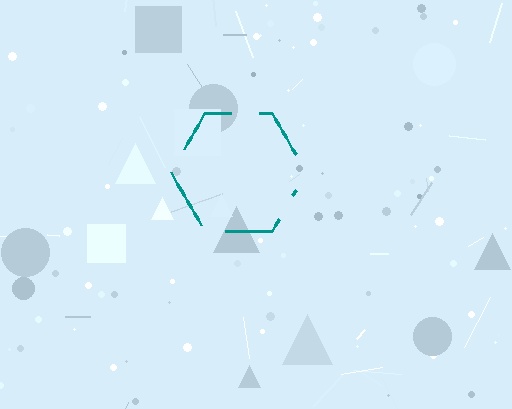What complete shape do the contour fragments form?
The contour fragments form a hexagon.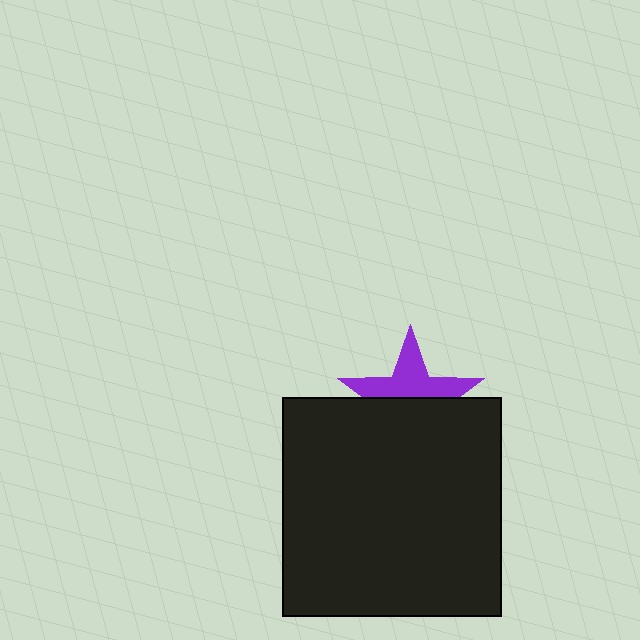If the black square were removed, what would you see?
You would see the complete purple star.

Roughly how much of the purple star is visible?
About half of it is visible (roughly 49%).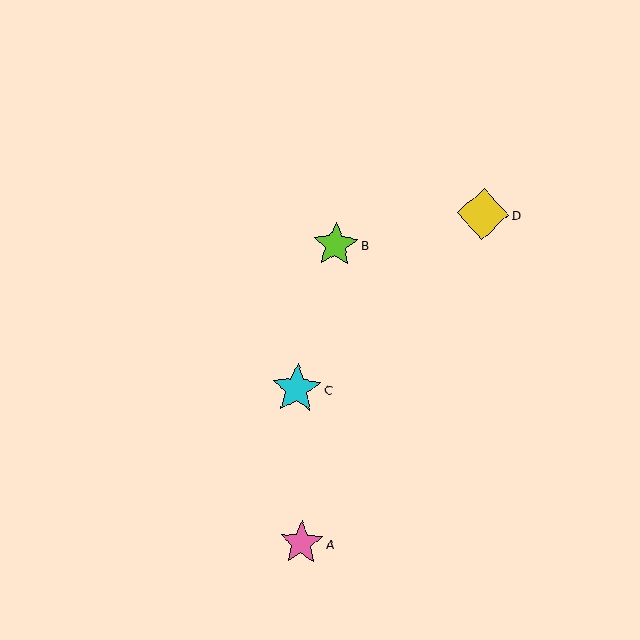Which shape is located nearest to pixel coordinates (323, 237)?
The lime star (labeled B) at (335, 245) is nearest to that location.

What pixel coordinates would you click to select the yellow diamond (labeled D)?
Click at (483, 214) to select the yellow diamond D.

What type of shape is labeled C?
Shape C is a cyan star.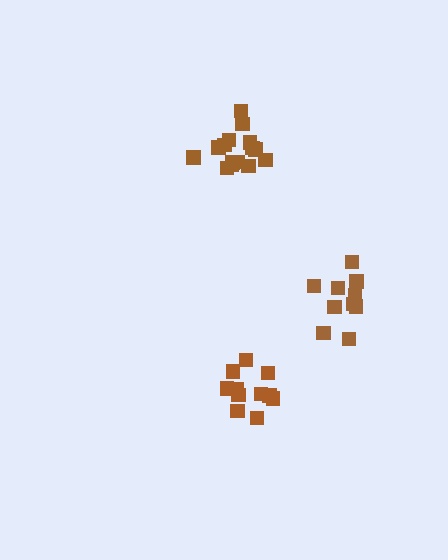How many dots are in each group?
Group 1: 11 dots, Group 2: 15 dots, Group 3: 10 dots (36 total).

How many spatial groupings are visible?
There are 3 spatial groupings.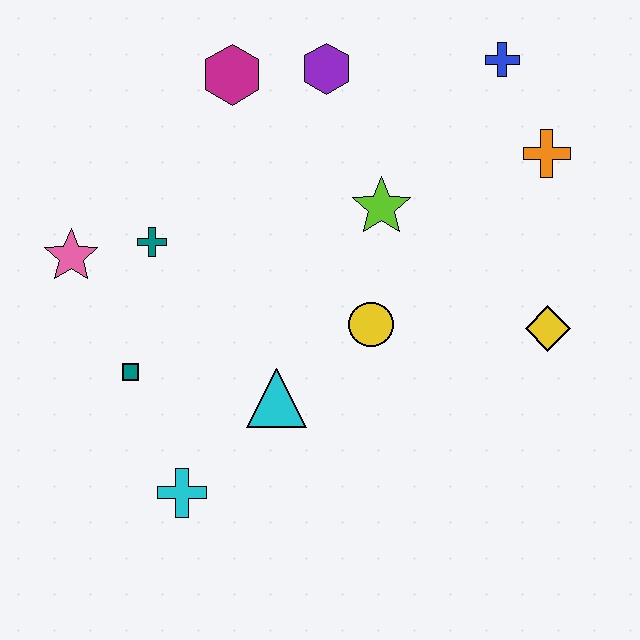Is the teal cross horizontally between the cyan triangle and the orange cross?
No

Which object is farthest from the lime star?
The cyan cross is farthest from the lime star.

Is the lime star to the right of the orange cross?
No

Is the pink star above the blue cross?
No